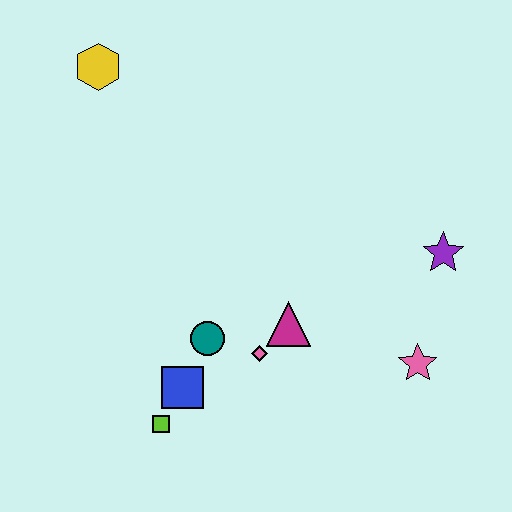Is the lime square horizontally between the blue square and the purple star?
No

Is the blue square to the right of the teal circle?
No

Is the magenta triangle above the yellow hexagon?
No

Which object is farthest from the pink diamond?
The yellow hexagon is farthest from the pink diamond.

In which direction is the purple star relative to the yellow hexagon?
The purple star is to the right of the yellow hexagon.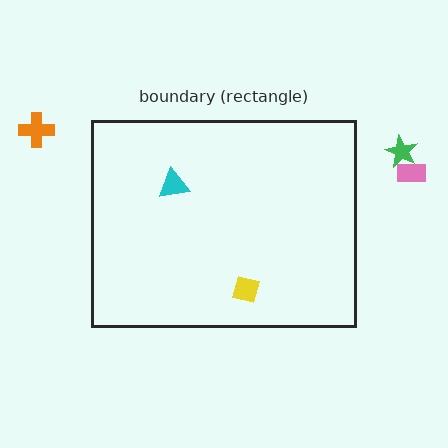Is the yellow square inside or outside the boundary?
Inside.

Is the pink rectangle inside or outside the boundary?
Outside.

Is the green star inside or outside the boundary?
Outside.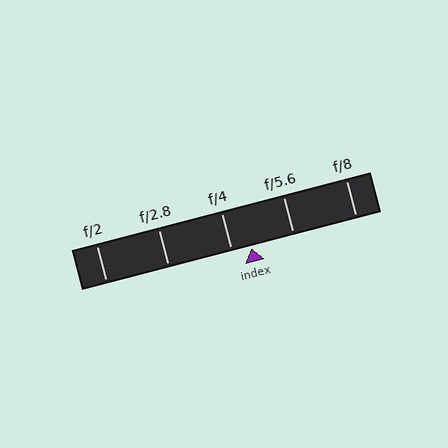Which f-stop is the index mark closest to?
The index mark is closest to f/4.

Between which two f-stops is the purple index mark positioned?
The index mark is between f/4 and f/5.6.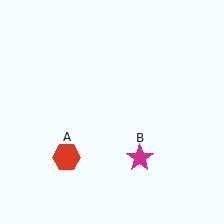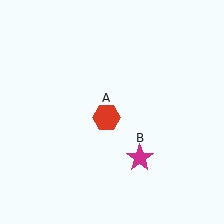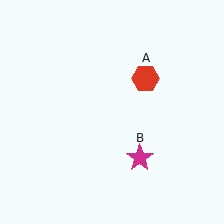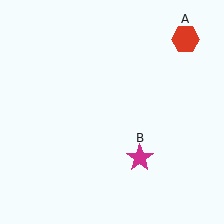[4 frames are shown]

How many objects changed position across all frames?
1 object changed position: red hexagon (object A).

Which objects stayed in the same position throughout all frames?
Magenta star (object B) remained stationary.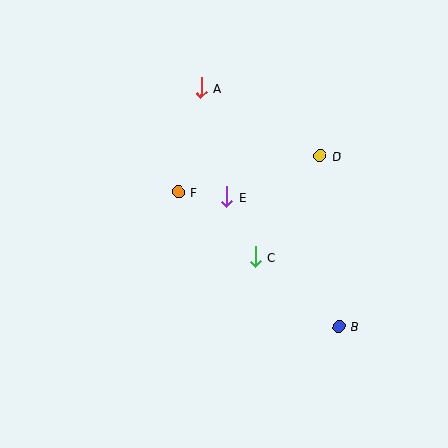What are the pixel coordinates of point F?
Point F is at (178, 192).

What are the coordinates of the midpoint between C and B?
The midpoint between C and B is at (297, 292).